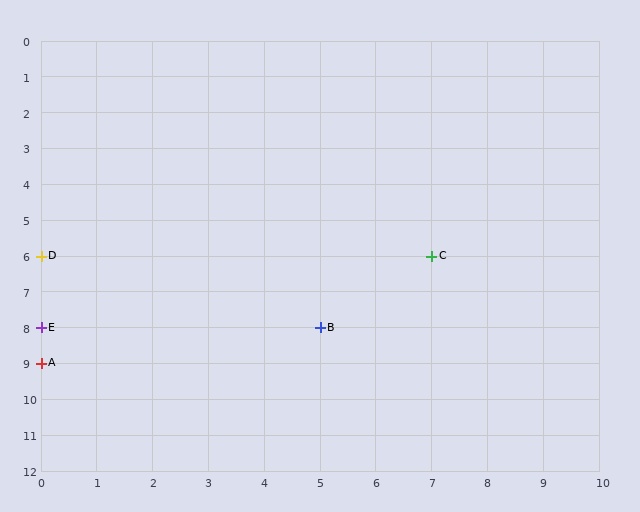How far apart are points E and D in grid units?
Points E and D are 2 rows apart.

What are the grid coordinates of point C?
Point C is at grid coordinates (7, 6).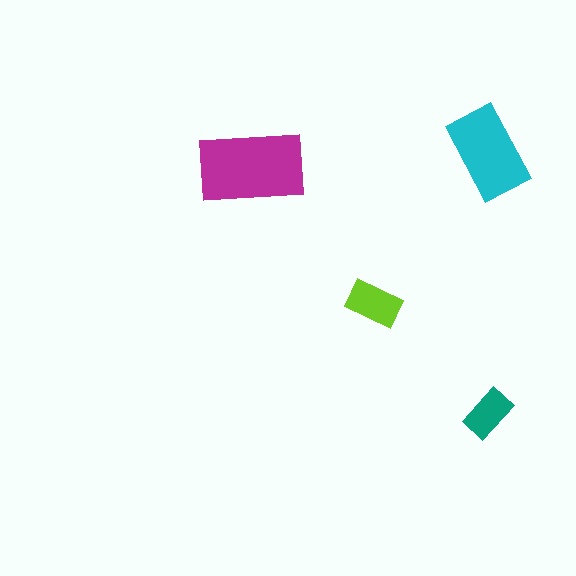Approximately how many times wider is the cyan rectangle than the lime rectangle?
About 1.5 times wider.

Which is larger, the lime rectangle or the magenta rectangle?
The magenta one.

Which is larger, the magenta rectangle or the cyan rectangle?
The magenta one.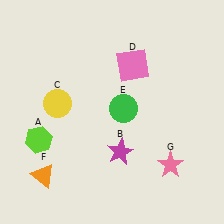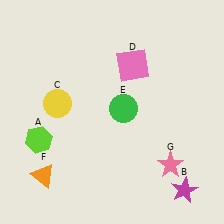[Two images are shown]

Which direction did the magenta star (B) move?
The magenta star (B) moved right.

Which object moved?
The magenta star (B) moved right.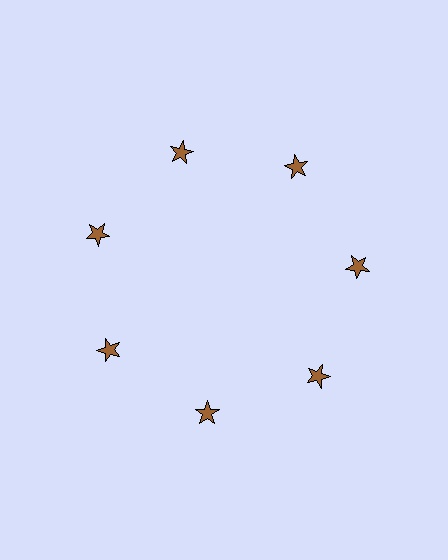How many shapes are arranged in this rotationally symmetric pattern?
There are 7 shapes, arranged in 7 groups of 1.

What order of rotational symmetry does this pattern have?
This pattern has 7-fold rotational symmetry.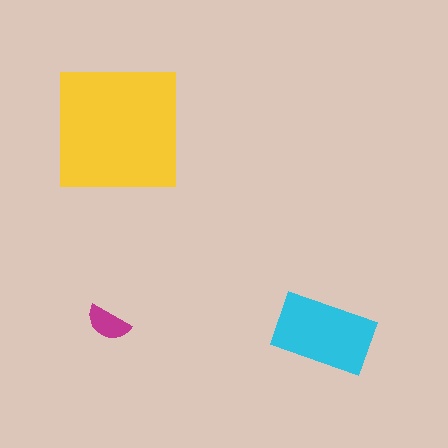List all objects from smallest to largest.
The magenta semicircle, the cyan rectangle, the yellow square.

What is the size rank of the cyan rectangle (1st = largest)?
2nd.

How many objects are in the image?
There are 3 objects in the image.